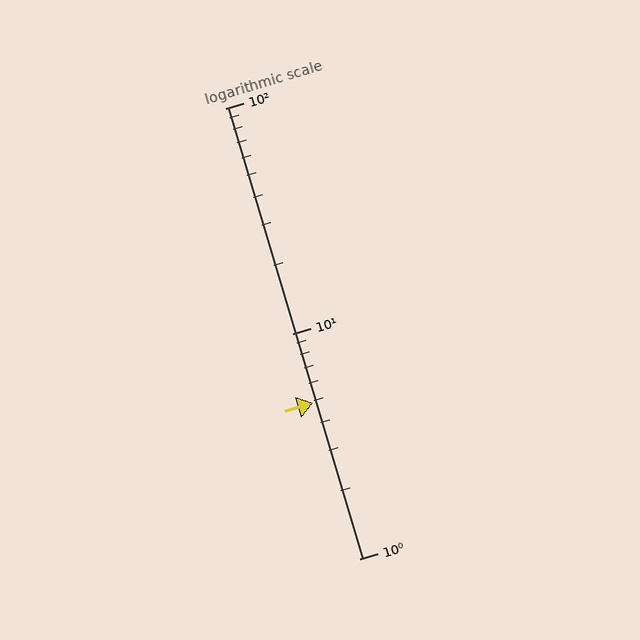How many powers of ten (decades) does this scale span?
The scale spans 2 decades, from 1 to 100.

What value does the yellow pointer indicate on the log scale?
The pointer indicates approximately 4.9.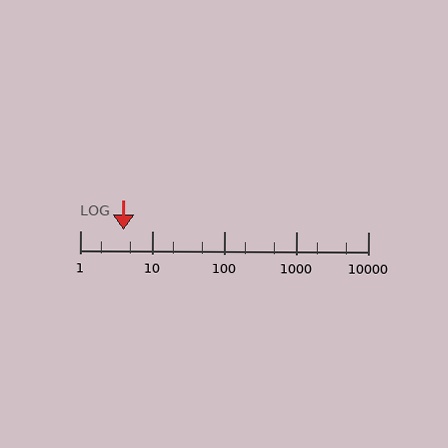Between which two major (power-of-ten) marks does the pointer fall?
The pointer is between 1 and 10.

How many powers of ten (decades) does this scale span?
The scale spans 4 decades, from 1 to 10000.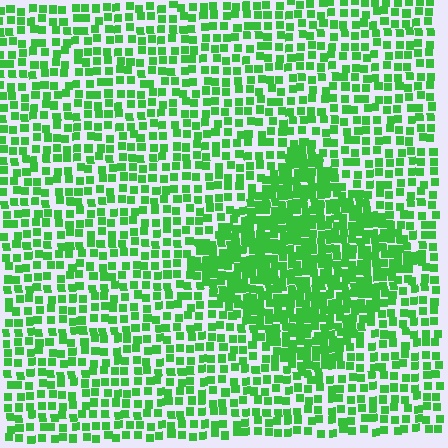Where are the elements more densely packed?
The elements are more densely packed inside the diamond boundary.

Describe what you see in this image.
The image contains small green elements arranged at two different densities. A diamond-shaped region is visible where the elements are more densely packed than the surrounding area.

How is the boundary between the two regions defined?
The boundary is defined by a change in element density (approximately 1.9x ratio). All elements are the same color, size, and shape.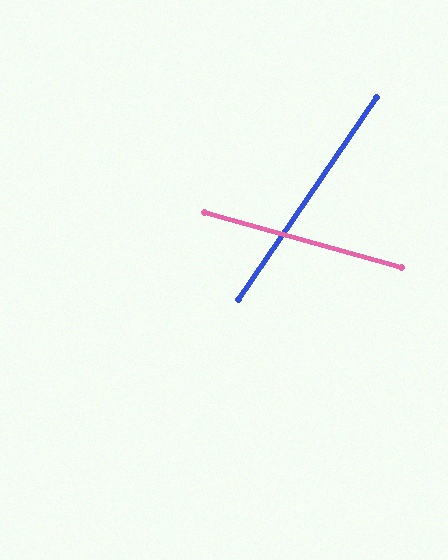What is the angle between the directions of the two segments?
Approximately 72 degrees.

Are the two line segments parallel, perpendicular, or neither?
Neither parallel nor perpendicular — they differ by about 72°.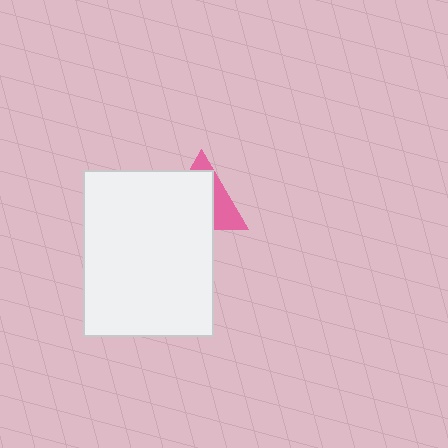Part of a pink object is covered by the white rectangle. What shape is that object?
It is a triangle.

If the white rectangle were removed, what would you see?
You would see the complete pink triangle.